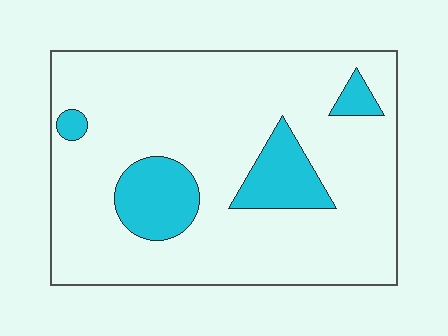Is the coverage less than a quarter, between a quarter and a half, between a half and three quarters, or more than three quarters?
Less than a quarter.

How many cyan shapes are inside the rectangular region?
4.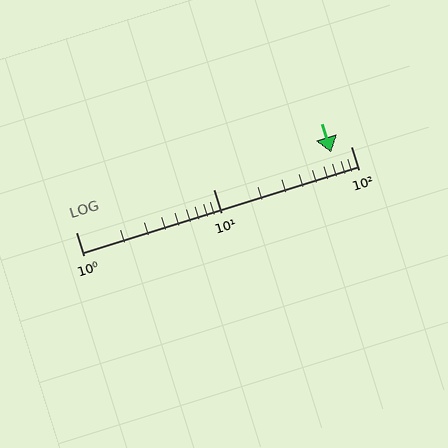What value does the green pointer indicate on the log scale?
The pointer indicates approximately 72.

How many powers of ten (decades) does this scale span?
The scale spans 2 decades, from 1 to 100.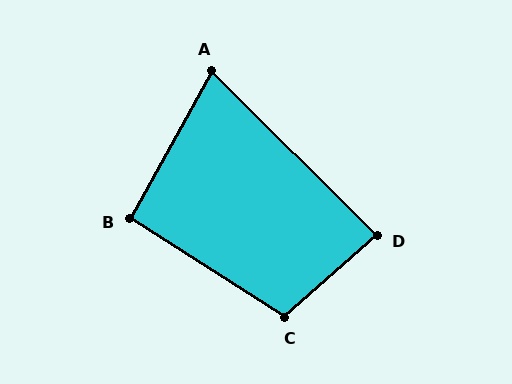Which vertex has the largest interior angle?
C, at approximately 106 degrees.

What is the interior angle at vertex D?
Approximately 86 degrees (approximately right).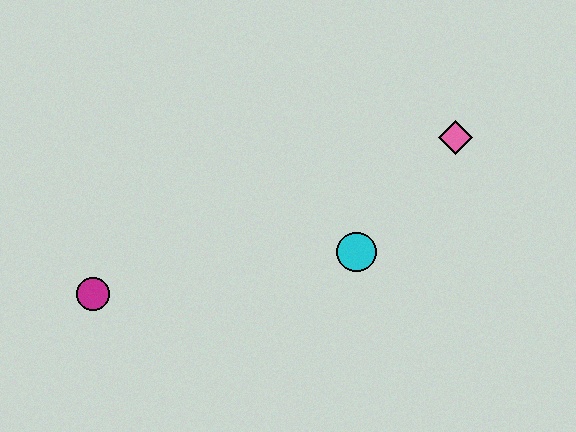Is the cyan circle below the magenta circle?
No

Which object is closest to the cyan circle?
The pink diamond is closest to the cyan circle.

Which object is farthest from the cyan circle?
The magenta circle is farthest from the cyan circle.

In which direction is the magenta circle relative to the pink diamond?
The magenta circle is to the left of the pink diamond.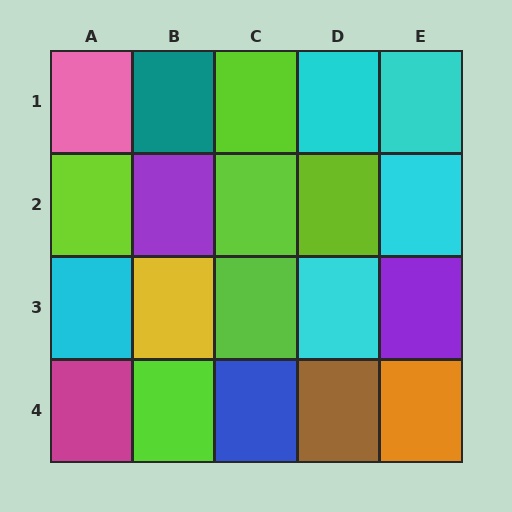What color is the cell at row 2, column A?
Lime.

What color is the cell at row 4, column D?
Brown.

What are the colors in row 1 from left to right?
Pink, teal, lime, cyan, cyan.